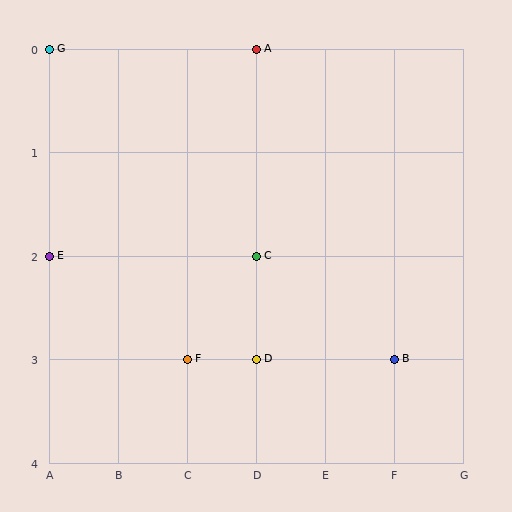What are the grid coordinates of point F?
Point F is at grid coordinates (C, 3).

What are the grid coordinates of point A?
Point A is at grid coordinates (D, 0).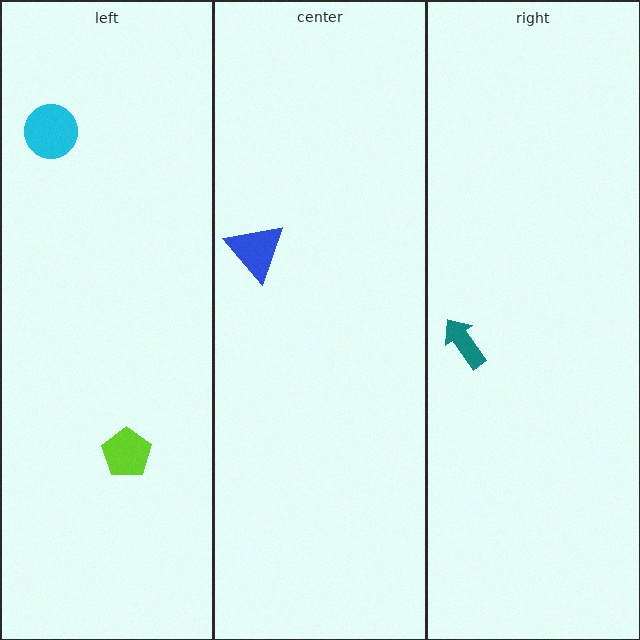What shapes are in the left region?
The lime pentagon, the cyan circle.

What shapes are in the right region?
The teal arrow.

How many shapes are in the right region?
1.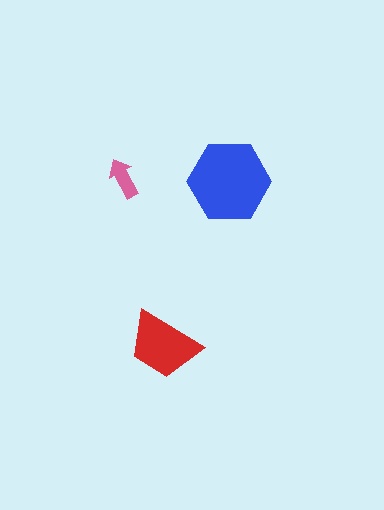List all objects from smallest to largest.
The pink arrow, the red trapezoid, the blue hexagon.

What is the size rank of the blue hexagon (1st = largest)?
1st.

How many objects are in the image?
There are 3 objects in the image.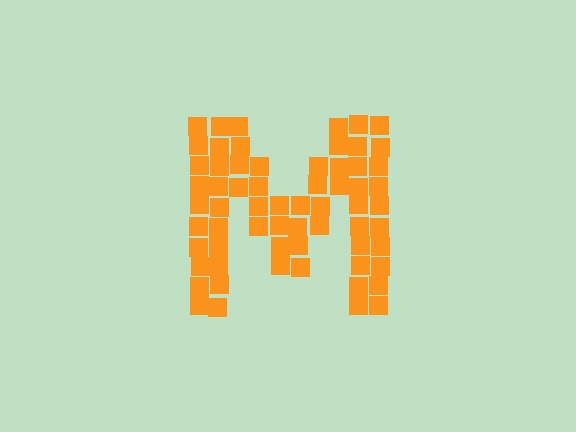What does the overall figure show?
The overall figure shows the letter M.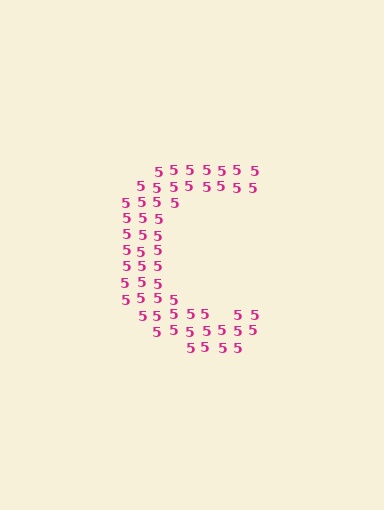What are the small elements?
The small elements are digit 5's.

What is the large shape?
The large shape is the letter C.